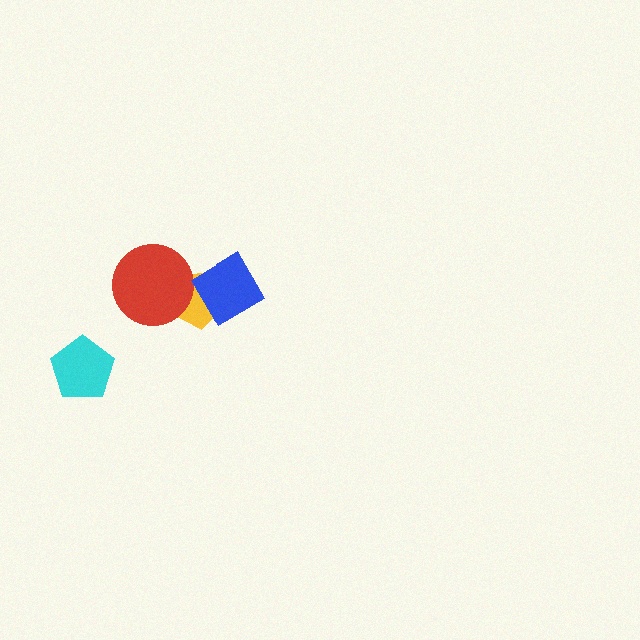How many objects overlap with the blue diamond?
1 object overlaps with the blue diamond.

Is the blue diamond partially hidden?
No, no other shape covers it.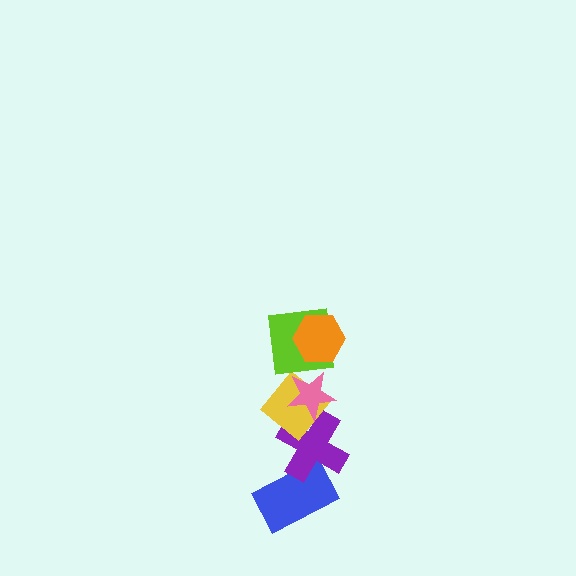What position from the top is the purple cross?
The purple cross is 5th from the top.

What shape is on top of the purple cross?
The yellow diamond is on top of the purple cross.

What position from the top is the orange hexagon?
The orange hexagon is 1st from the top.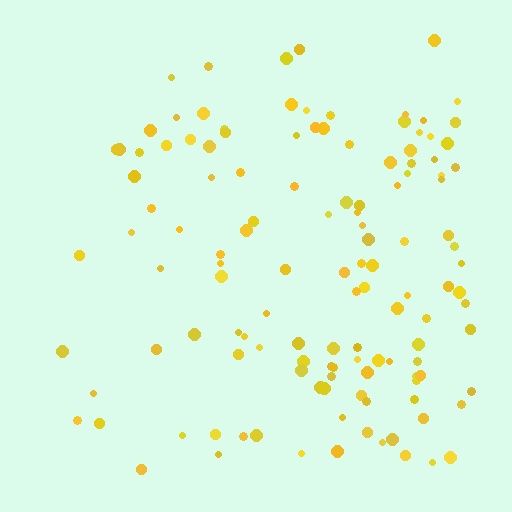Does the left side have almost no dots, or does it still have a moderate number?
Still a moderate number, just noticeably fewer than the right.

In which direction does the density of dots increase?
From left to right, with the right side densest.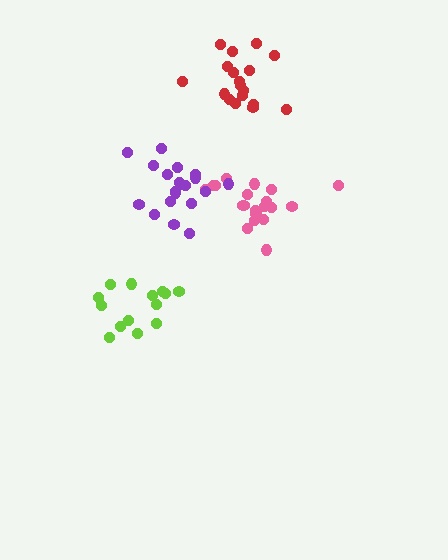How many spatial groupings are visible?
There are 4 spatial groupings.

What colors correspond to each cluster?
The clusters are colored: pink, red, lime, purple.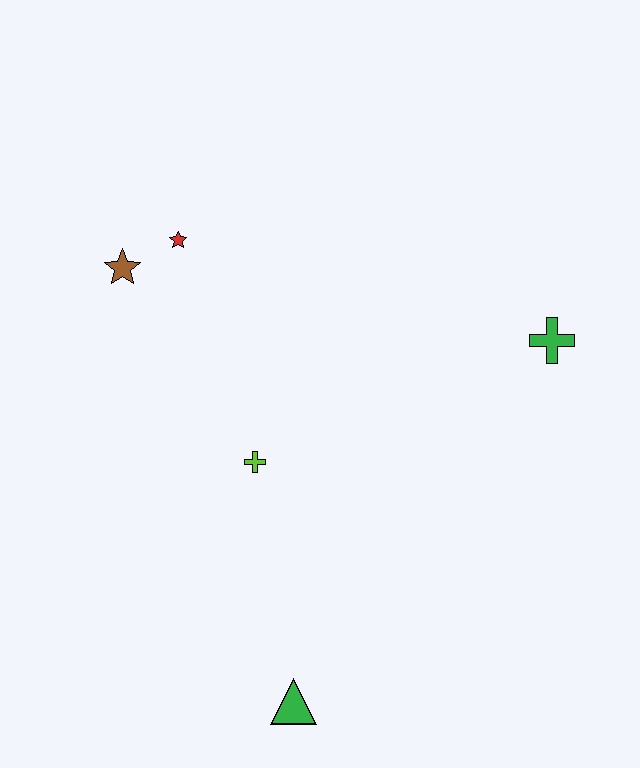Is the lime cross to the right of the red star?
Yes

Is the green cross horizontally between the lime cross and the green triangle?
No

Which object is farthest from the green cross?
The green triangle is farthest from the green cross.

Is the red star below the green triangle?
No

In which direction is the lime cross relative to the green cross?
The lime cross is to the left of the green cross.